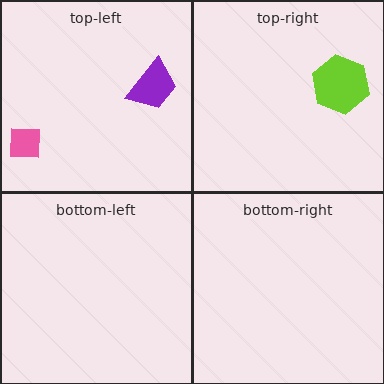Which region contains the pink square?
The top-left region.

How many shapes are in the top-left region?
2.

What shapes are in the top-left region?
The purple trapezoid, the pink square.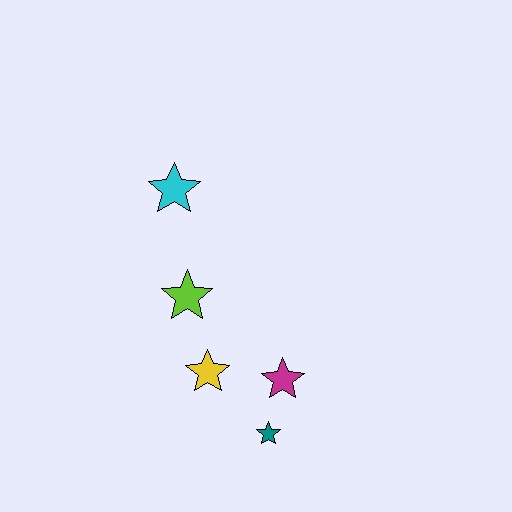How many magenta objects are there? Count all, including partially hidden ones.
There is 1 magenta object.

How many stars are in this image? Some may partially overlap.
There are 5 stars.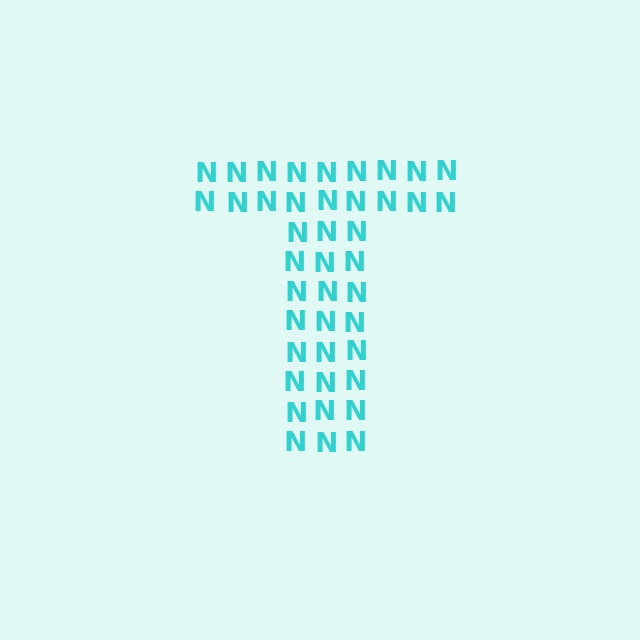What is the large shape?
The large shape is the letter T.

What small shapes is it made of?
It is made of small letter N's.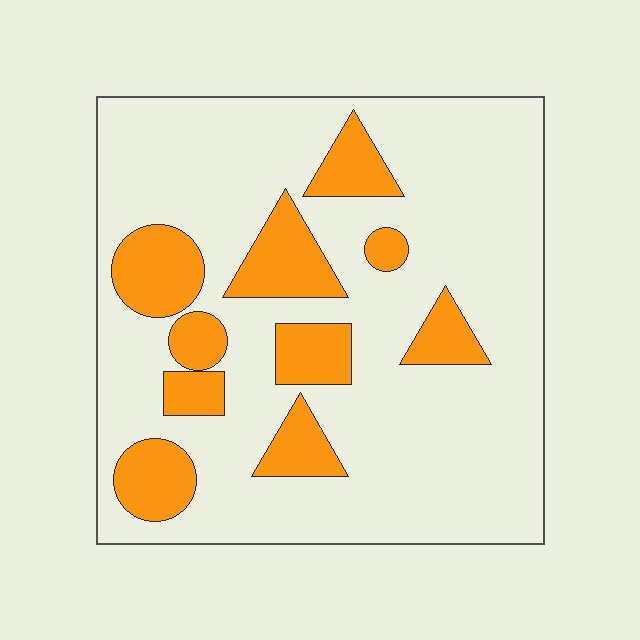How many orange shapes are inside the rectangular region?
10.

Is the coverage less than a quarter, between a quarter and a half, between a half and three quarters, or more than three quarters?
Less than a quarter.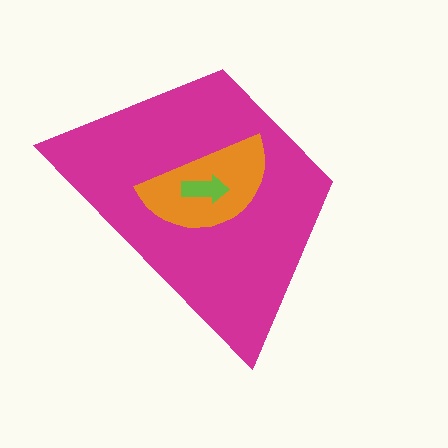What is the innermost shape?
The lime arrow.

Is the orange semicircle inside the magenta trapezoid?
Yes.